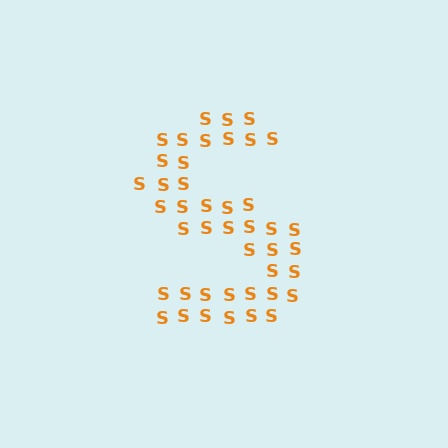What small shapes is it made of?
It is made of small letter S's.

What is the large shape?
The large shape is the letter S.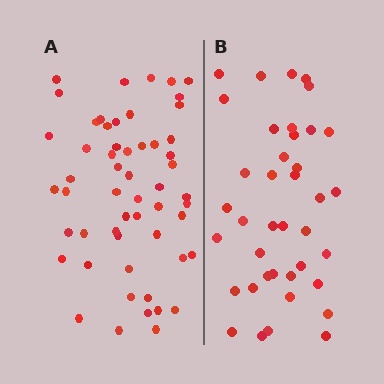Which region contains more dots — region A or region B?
Region A (the left region) has more dots.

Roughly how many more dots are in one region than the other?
Region A has approximately 15 more dots than region B.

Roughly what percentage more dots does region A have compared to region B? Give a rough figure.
About 40% more.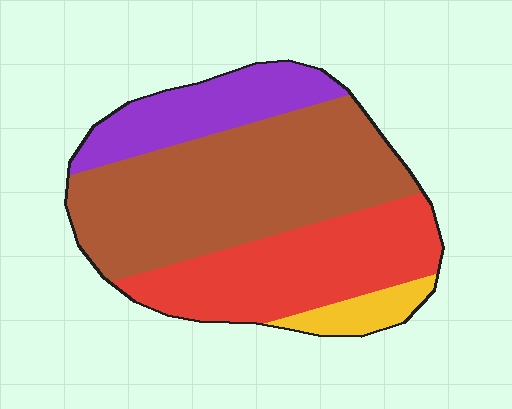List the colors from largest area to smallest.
From largest to smallest: brown, red, purple, yellow.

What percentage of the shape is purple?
Purple takes up about one sixth (1/6) of the shape.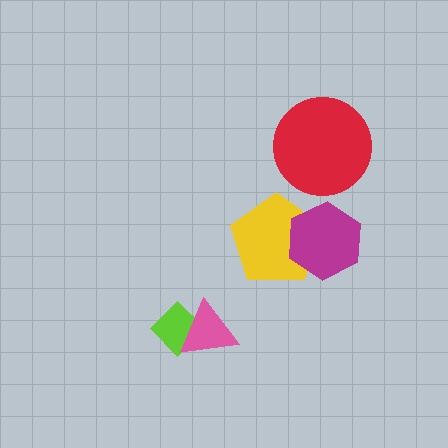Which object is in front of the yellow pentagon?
The magenta hexagon is in front of the yellow pentagon.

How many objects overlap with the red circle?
0 objects overlap with the red circle.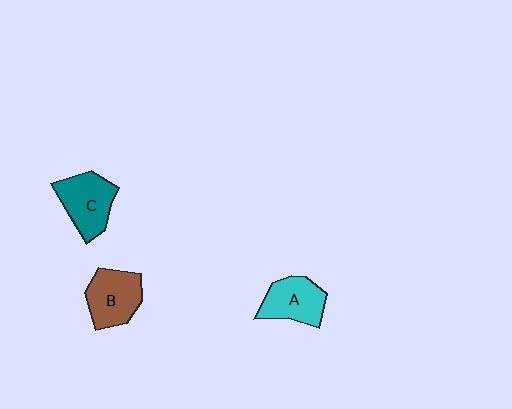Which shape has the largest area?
Shape C (teal).